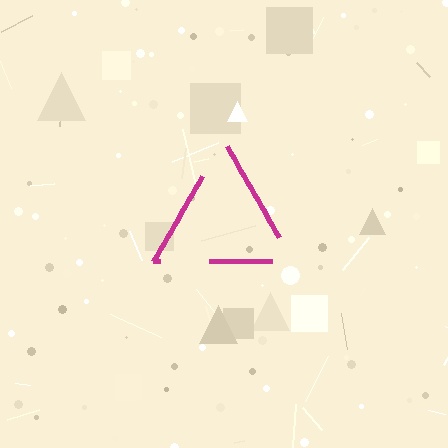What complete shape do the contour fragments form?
The contour fragments form a triangle.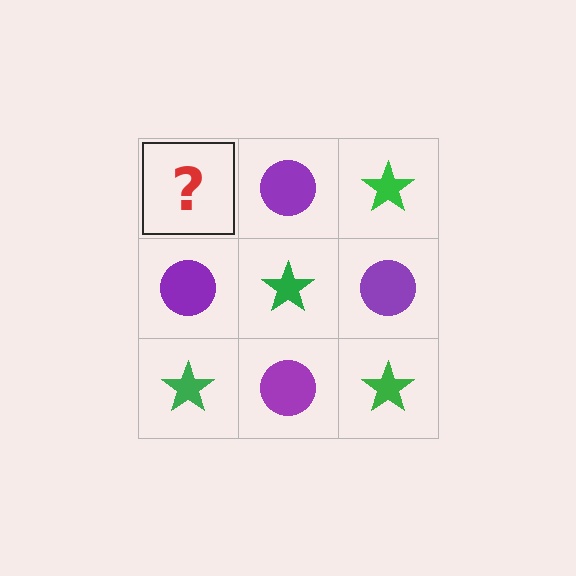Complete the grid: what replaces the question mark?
The question mark should be replaced with a green star.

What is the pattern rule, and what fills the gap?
The rule is that it alternates green star and purple circle in a checkerboard pattern. The gap should be filled with a green star.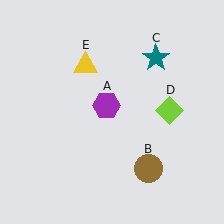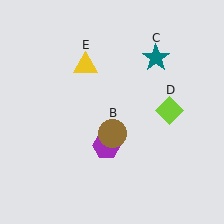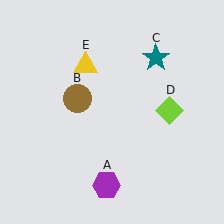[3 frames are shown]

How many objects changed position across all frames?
2 objects changed position: purple hexagon (object A), brown circle (object B).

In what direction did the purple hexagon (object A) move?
The purple hexagon (object A) moved down.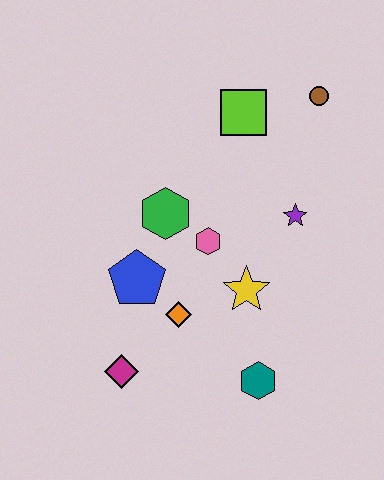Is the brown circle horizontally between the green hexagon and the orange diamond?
No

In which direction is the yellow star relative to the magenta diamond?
The yellow star is to the right of the magenta diamond.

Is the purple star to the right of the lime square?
Yes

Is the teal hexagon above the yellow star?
No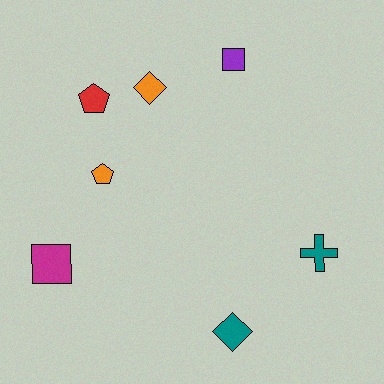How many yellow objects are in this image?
There are no yellow objects.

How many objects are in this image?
There are 7 objects.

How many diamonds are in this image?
There are 2 diamonds.